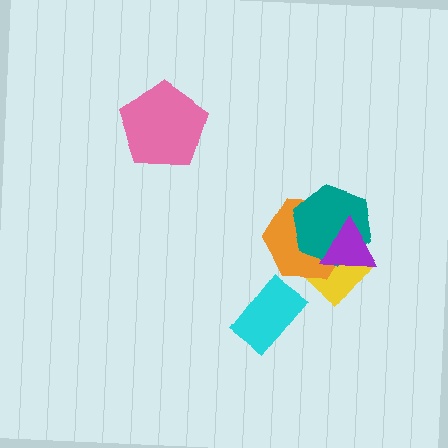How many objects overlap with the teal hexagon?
3 objects overlap with the teal hexagon.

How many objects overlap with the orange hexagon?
3 objects overlap with the orange hexagon.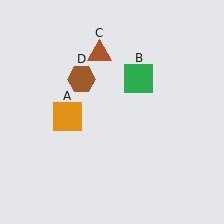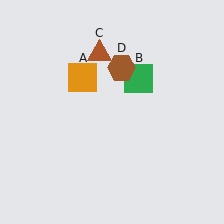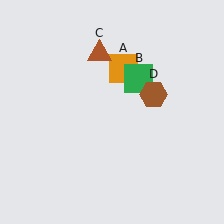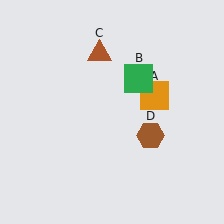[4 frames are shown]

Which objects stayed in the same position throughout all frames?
Green square (object B) and brown triangle (object C) remained stationary.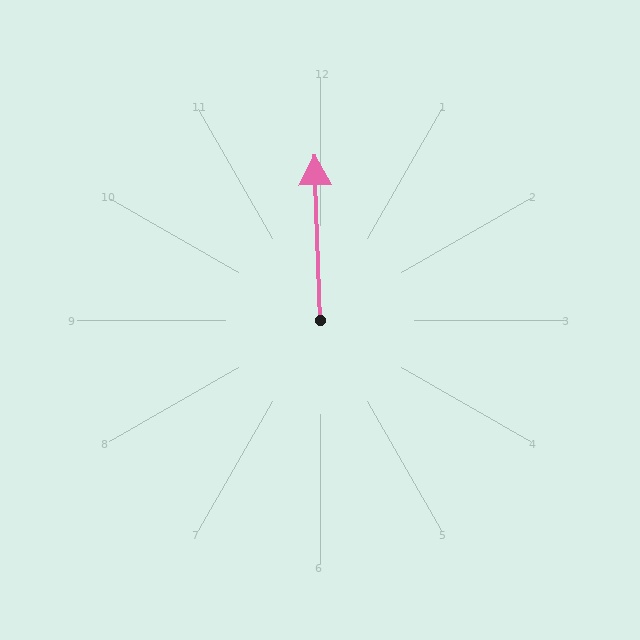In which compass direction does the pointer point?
North.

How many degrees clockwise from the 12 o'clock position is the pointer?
Approximately 358 degrees.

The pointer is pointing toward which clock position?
Roughly 12 o'clock.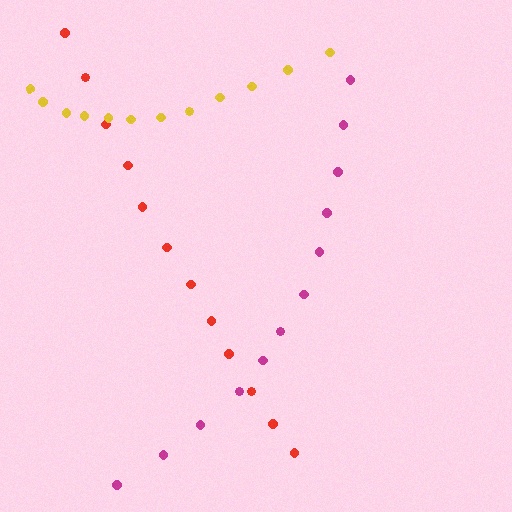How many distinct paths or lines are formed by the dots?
There are 3 distinct paths.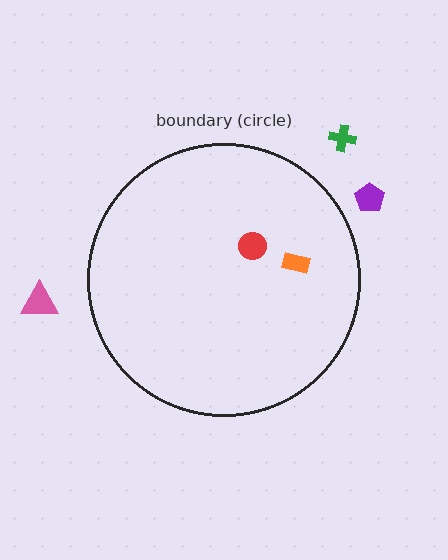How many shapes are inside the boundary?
2 inside, 3 outside.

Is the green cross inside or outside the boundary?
Outside.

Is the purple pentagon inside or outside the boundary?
Outside.